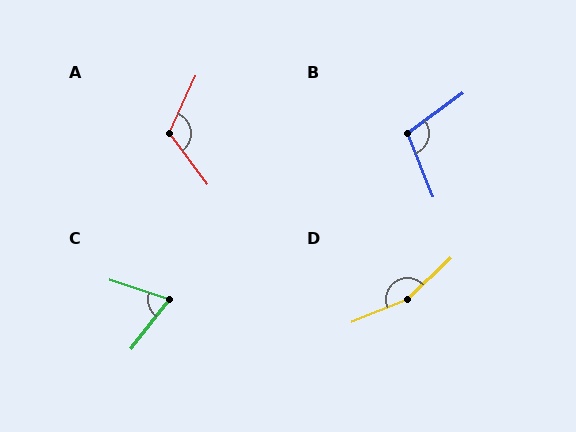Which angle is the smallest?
C, at approximately 70 degrees.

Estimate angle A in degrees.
Approximately 118 degrees.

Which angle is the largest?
D, at approximately 159 degrees.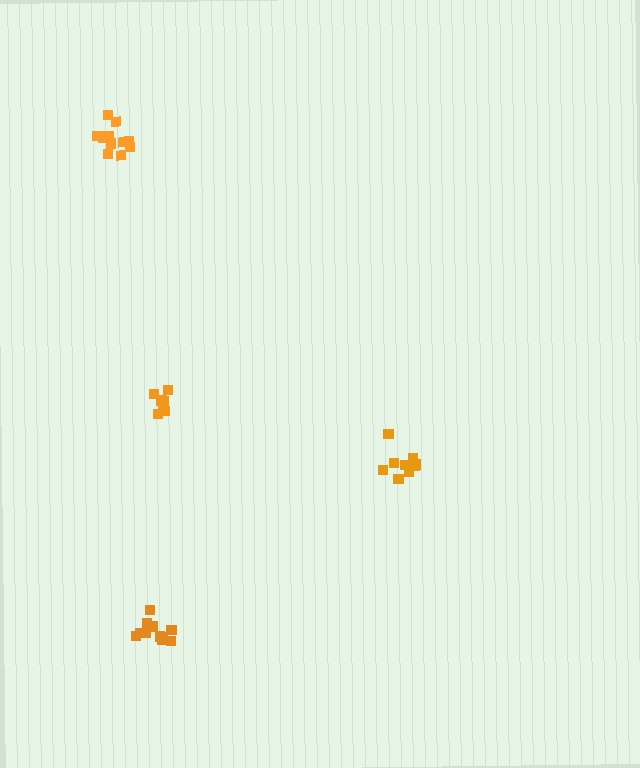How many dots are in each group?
Group 1: 9 dots, Group 2: 13 dots, Group 3: 9 dots, Group 4: 11 dots (42 total).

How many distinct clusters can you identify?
There are 4 distinct clusters.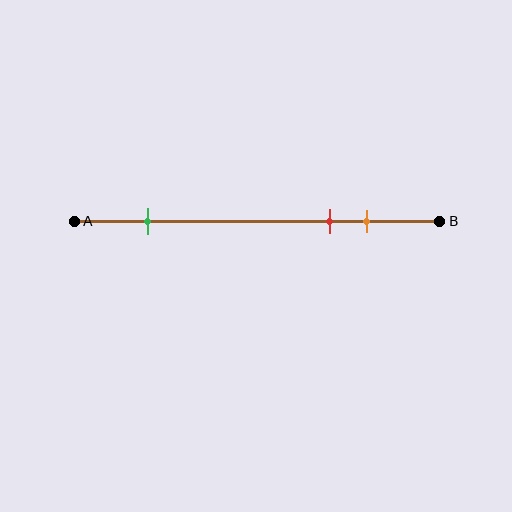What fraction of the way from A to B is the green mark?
The green mark is approximately 20% (0.2) of the way from A to B.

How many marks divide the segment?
There are 3 marks dividing the segment.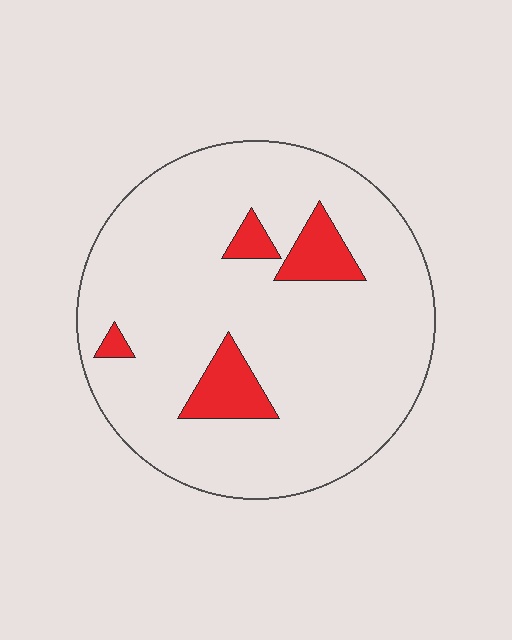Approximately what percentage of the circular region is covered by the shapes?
Approximately 10%.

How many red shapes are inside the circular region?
4.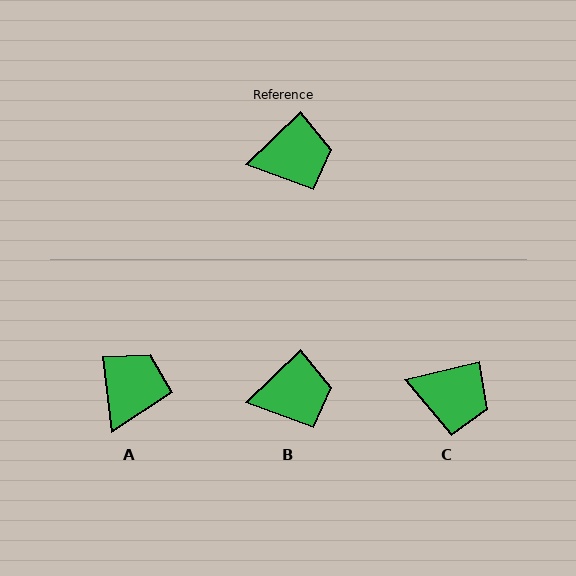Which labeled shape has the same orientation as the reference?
B.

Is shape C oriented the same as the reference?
No, it is off by about 30 degrees.